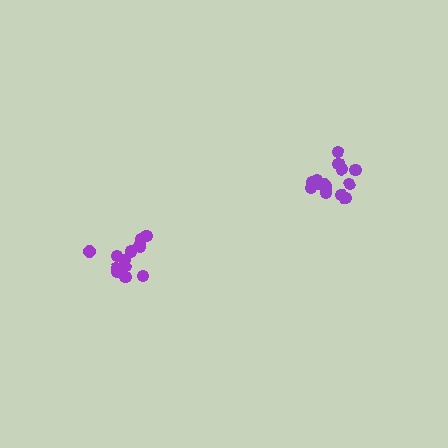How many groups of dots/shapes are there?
There are 2 groups.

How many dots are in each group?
Group 1: 14 dots, Group 2: 14 dots (28 total).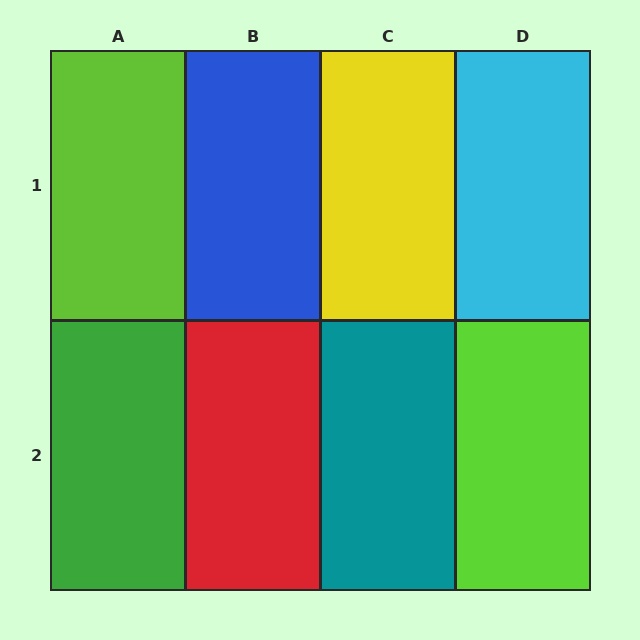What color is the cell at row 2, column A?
Green.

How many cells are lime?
2 cells are lime.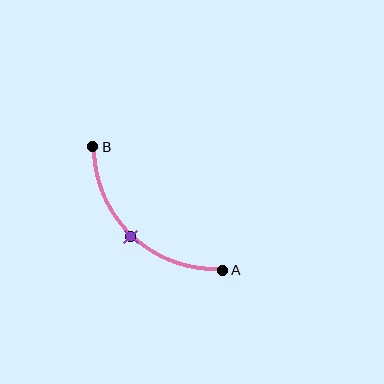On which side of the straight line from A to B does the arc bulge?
The arc bulges below and to the left of the straight line connecting A and B.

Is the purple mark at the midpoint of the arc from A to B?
Yes. The purple mark lies on the arc at equal arc-length from both A and B — it is the arc midpoint.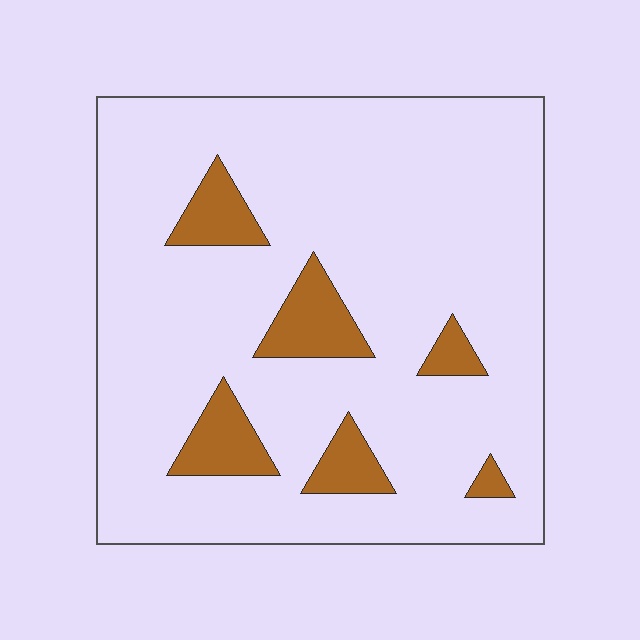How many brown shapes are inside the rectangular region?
6.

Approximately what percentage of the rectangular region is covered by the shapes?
Approximately 10%.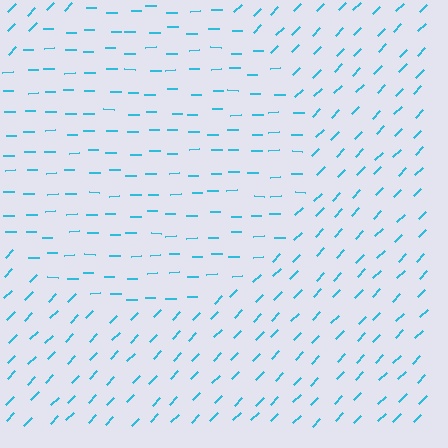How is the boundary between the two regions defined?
The boundary is defined purely by a change in line orientation (approximately 45 degrees difference). All lines are the same color and thickness.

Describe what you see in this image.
The image is filled with small cyan line segments. A circle region in the image has lines oriented differently from the surrounding lines, creating a visible texture boundary.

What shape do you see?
I see a circle.